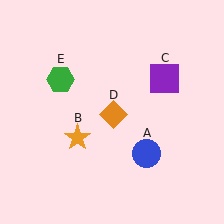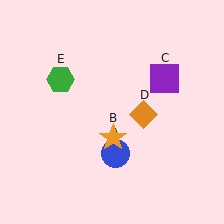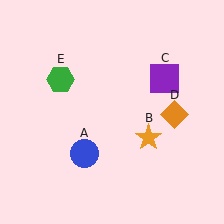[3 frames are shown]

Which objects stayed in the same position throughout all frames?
Purple square (object C) and green hexagon (object E) remained stationary.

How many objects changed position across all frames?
3 objects changed position: blue circle (object A), orange star (object B), orange diamond (object D).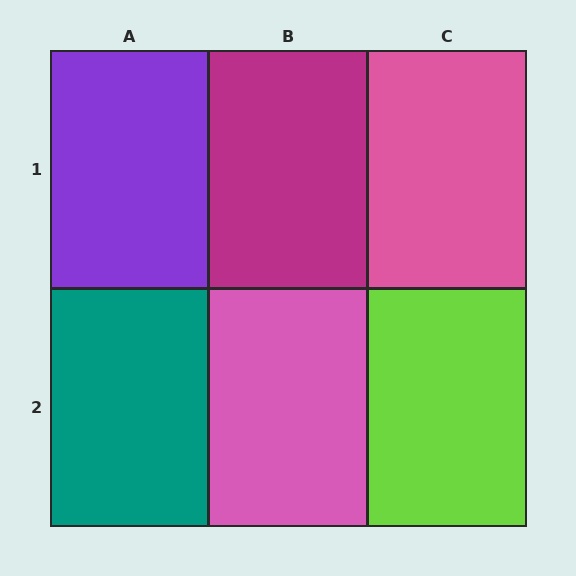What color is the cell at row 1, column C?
Pink.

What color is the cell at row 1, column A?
Purple.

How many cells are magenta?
1 cell is magenta.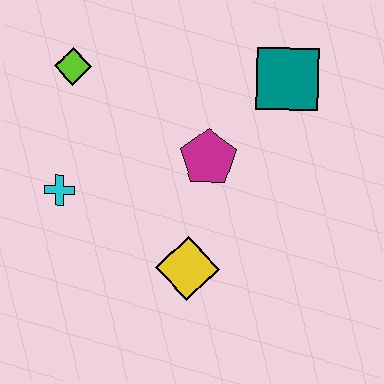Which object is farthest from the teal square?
The cyan cross is farthest from the teal square.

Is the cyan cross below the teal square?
Yes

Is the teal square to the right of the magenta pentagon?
Yes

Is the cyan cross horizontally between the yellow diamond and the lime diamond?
No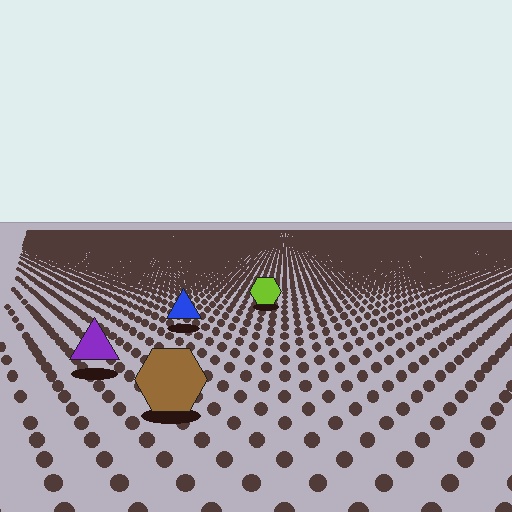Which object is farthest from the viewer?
The lime hexagon is farthest from the viewer. It appears smaller and the ground texture around it is denser.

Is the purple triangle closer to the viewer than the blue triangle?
Yes. The purple triangle is closer — you can tell from the texture gradient: the ground texture is coarser near it.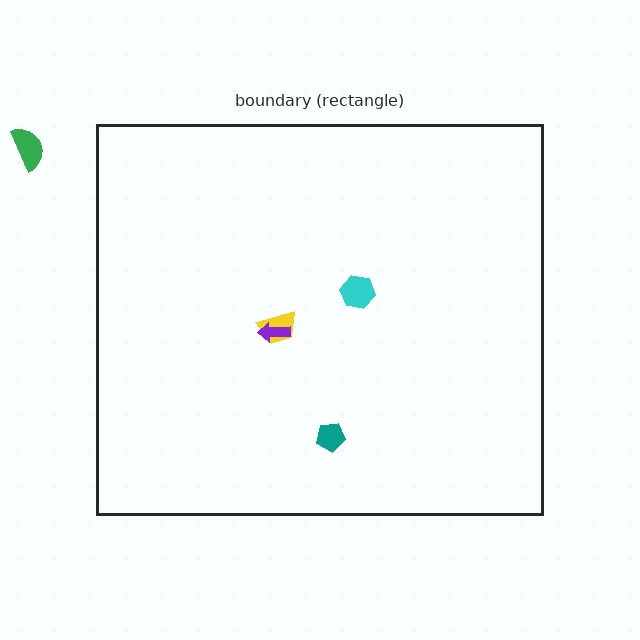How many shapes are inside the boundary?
4 inside, 1 outside.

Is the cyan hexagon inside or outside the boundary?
Inside.